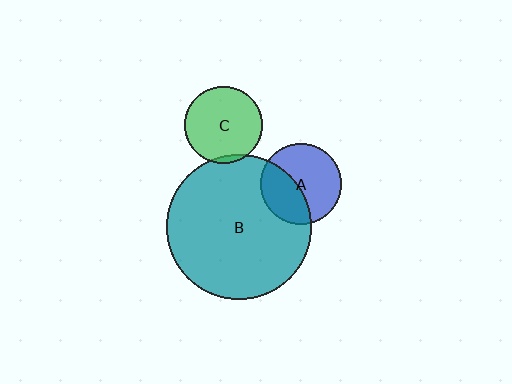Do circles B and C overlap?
Yes.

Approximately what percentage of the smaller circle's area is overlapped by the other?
Approximately 5%.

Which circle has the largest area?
Circle B (teal).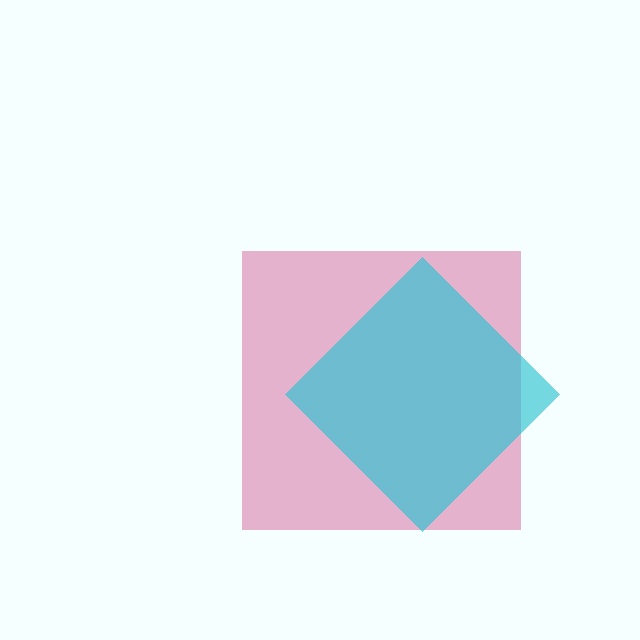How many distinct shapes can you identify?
There are 2 distinct shapes: a pink square, a cyan diamond.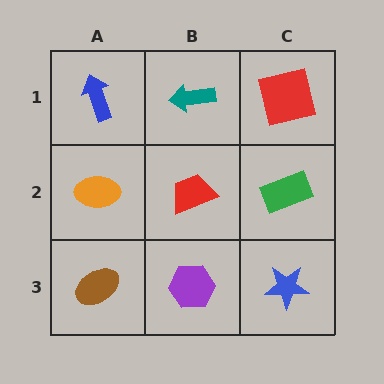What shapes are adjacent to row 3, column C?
A green rectangle (row 2, column C), a purple hexagon (row 3, column B).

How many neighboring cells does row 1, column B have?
3.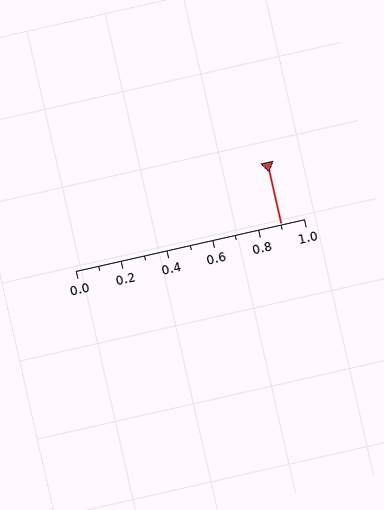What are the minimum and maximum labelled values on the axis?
The axis runs from 0.0 to 1.0.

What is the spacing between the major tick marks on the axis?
The major ticks are spaced 0.2 apart.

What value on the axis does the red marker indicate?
The marker indicates approximately 0.9.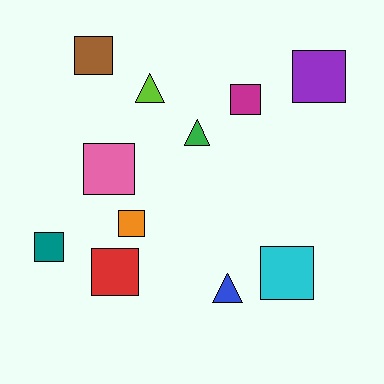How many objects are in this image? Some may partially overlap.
There are 11 objects.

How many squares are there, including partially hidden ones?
There are 8 squares.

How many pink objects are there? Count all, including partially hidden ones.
There is 1 pink object.